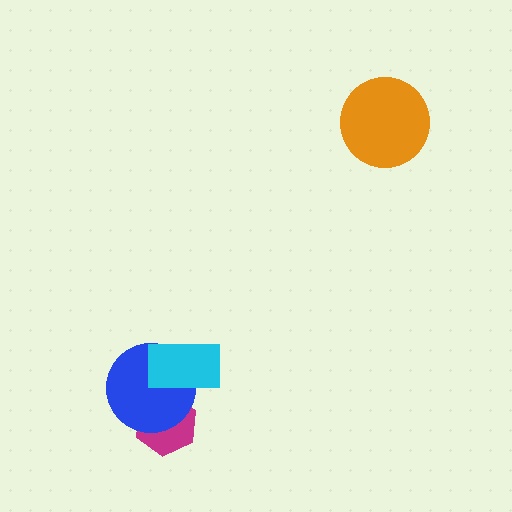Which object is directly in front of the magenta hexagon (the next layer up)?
The blue circle is directly in front of the magenta hexagon.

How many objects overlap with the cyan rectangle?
2 objects overlap with the cyan rectangle.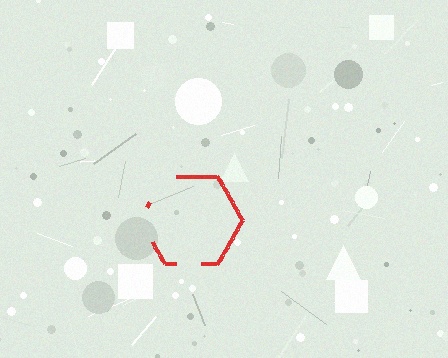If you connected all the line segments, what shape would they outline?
They would outline a hexagon.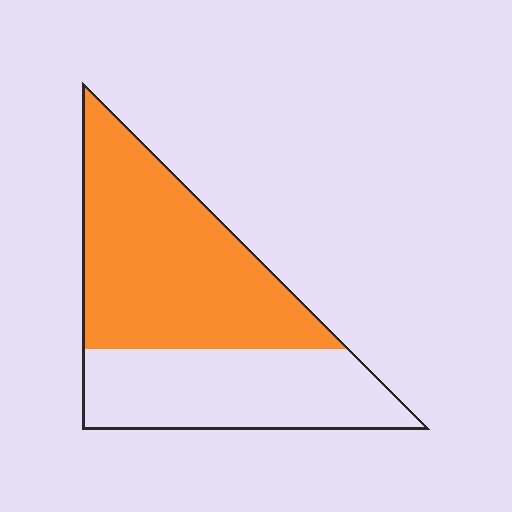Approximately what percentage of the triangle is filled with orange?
Approximately 60%.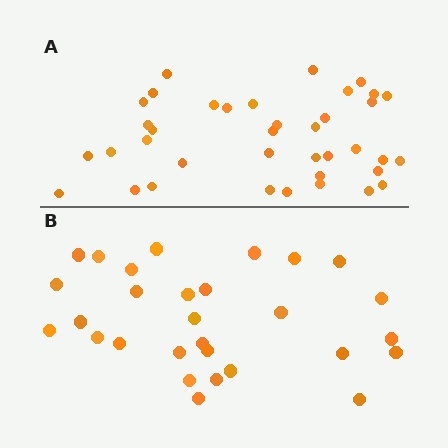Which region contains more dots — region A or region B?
Region A (the top region) has more dots.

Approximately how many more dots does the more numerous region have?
Region A has roughly 8 or so more dots than region B.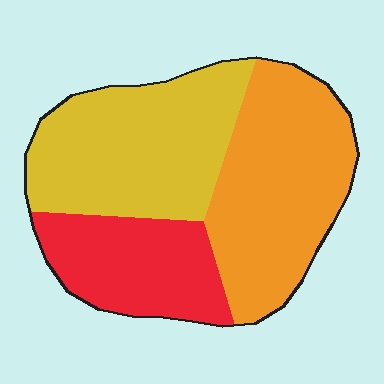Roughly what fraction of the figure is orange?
Orange takes up about three eighths (3/8) of the figure.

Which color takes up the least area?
Red, at roughly 25%.